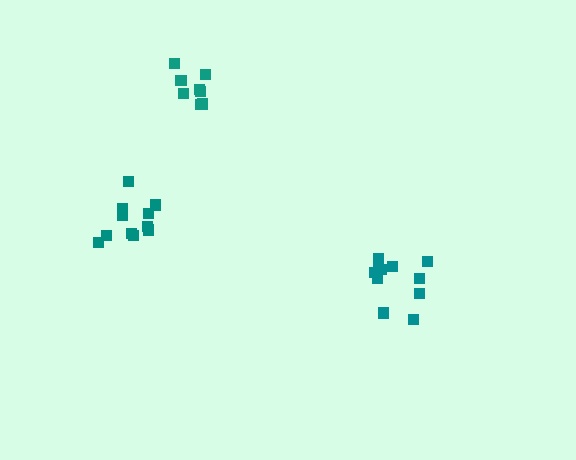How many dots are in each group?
Group 1: 8 dots, Group 2: 11 dots, Group 3: 11 dots (30 total).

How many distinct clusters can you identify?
There are 3 distinct clusters.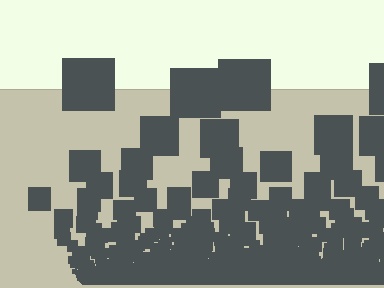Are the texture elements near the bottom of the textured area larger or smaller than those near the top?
Smaller. The gradient is inverted — elements near the bottom are smaller and denser.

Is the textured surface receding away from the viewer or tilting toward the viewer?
The surface appears to tilt toward the viewer. Texture elements get larger and sparser toward the top.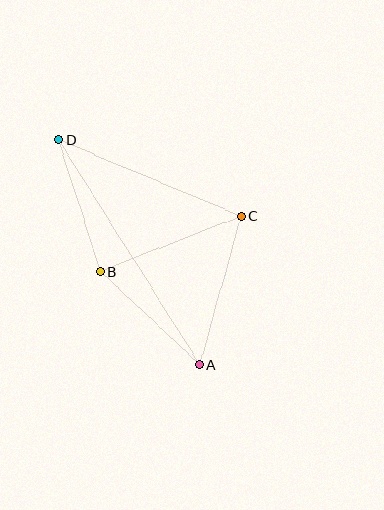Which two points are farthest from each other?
Points A and D are farthest from each other.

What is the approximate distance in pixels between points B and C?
The distance between B and C is approximately 151 pixels.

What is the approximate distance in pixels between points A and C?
The distance between A and C is approximately 154 pixels.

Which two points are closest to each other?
Points A and B are closest to each other.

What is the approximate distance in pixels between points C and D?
The distance between C and D is approximately 198 pixels.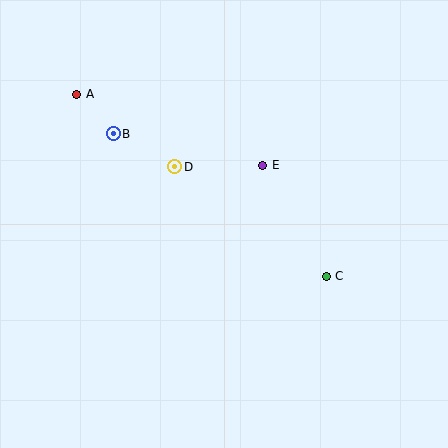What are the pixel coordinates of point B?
Point B is at (113, 134).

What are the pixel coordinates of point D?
Point D is at (175, 167).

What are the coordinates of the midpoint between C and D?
The midpoint between C and D is at (250, 221).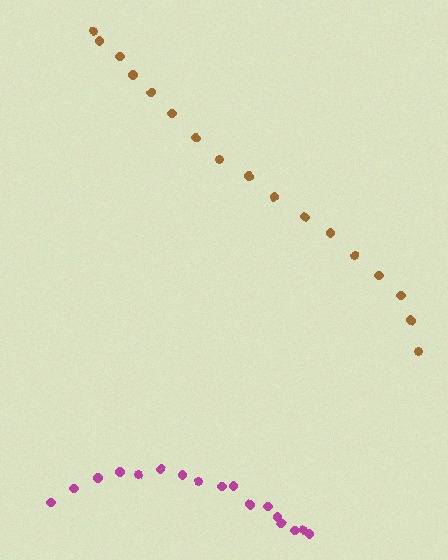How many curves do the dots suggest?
There are 2 distinct paths.